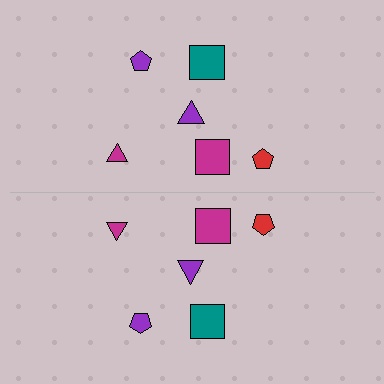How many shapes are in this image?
There are 12 shapes in this image.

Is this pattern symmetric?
Yes, this pattern has bilateral (reflection) symmetry.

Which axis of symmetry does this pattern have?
The pattern has a horizontal axis of symmetry running through the center of the image.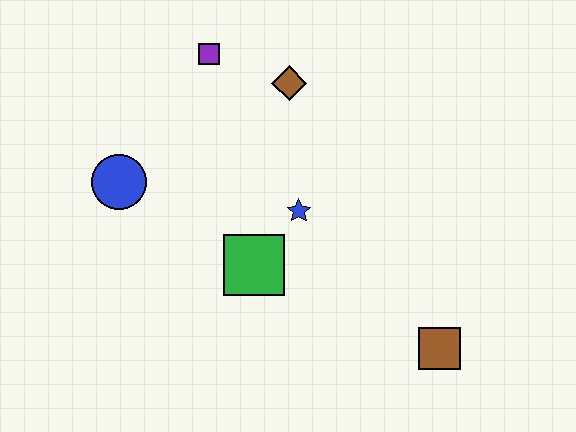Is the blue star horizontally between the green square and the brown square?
Yes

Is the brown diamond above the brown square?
Yes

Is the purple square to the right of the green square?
No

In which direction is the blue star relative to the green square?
The blue star is above the green square.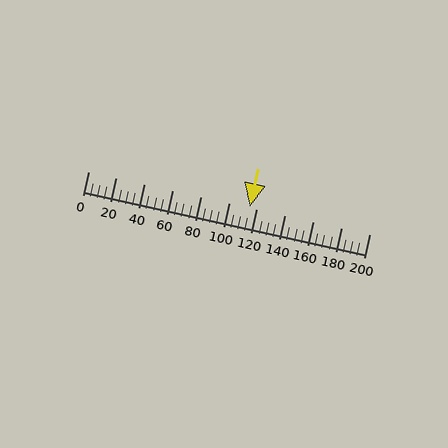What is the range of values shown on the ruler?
The ruler shows values from 0 to 200.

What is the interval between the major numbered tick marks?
The major tick marks are spaced 20 units apart.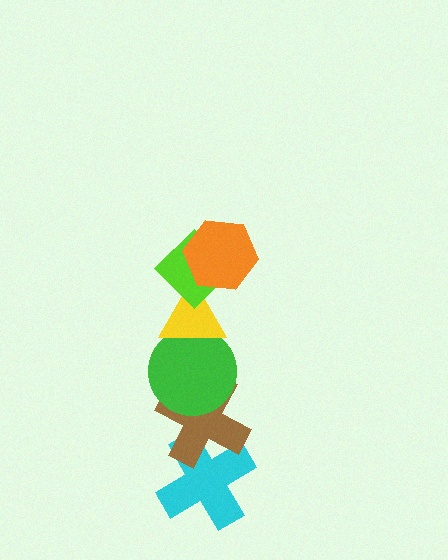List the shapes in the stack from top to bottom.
From top to bottom: the orange hexagon, the lime diamond, the yellow triangle, the green circle, the brown cross, the cyan cross.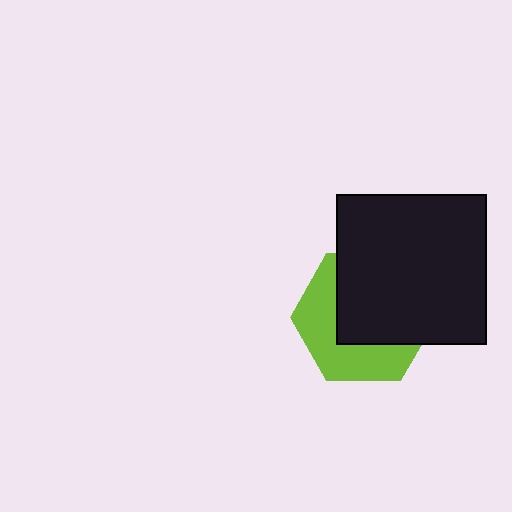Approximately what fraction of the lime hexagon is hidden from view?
Roughly 56% of the lime hexagon is hidden behind the black square.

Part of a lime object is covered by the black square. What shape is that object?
It is a hexagon.